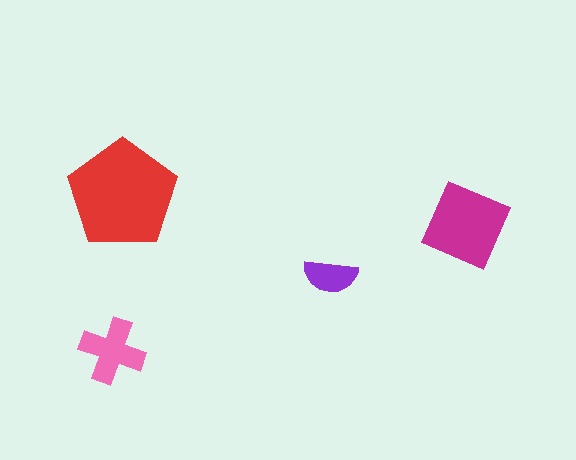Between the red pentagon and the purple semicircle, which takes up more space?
The red pentagon.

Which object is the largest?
The red pentagon.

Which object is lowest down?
The pink cross is bottommost.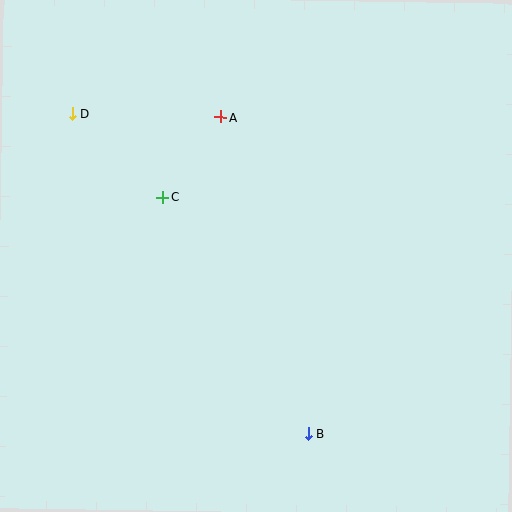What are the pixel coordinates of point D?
Point D is at (73, 114).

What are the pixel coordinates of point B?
Point B is at (308, 433).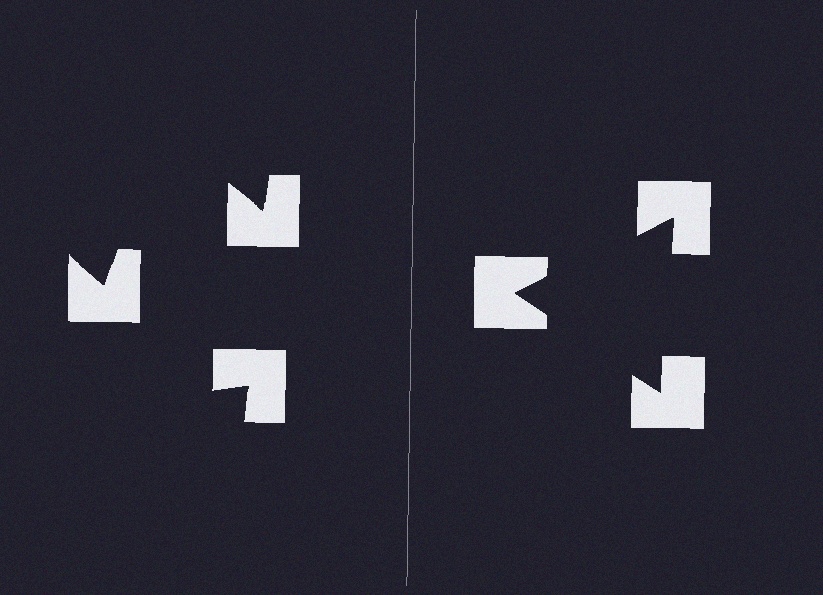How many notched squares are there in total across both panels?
6 — 3 on each side.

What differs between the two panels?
The notched squares are positioned identically on both sides; only the wedge orientations differ. On the right they align to a triangle; on the left they are misaligned.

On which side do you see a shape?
An illusory triangle appears on the right side. On the left side the wedge cuts are rotated, so no coherent shape forms.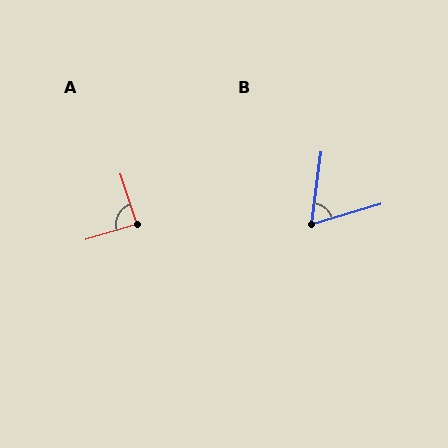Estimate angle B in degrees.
Approximately 66 degrees.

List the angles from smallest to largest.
B (66°), A (89°).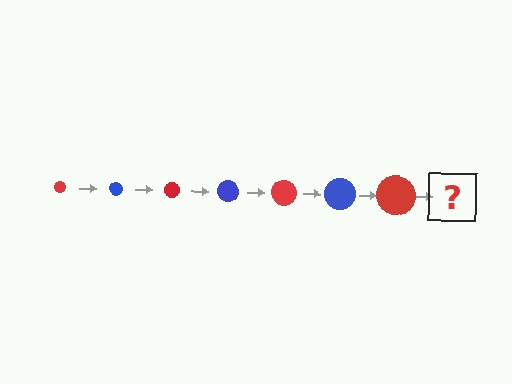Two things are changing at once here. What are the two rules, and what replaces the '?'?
The two rules are that the circle grows larger each step and the color cycles through red and blue. The '?' should be a blue circle, larger than the previous one.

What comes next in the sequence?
The next element should be a blue circle, larger than the previous one.